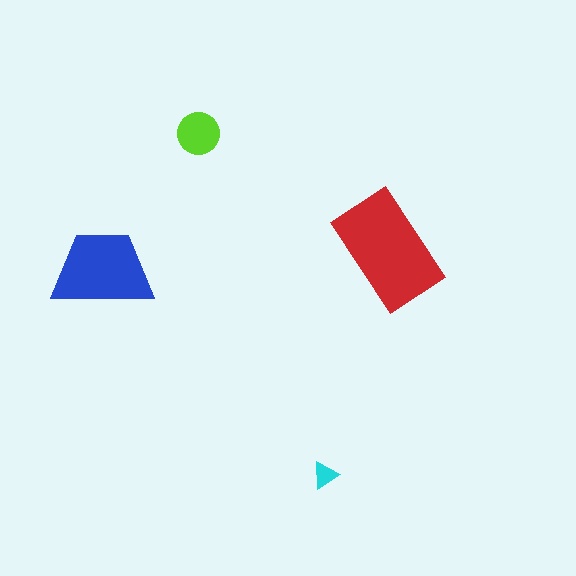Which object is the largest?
The red rectangle.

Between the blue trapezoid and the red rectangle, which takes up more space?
The red rectangle.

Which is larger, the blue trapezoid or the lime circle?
The blue trapezoid.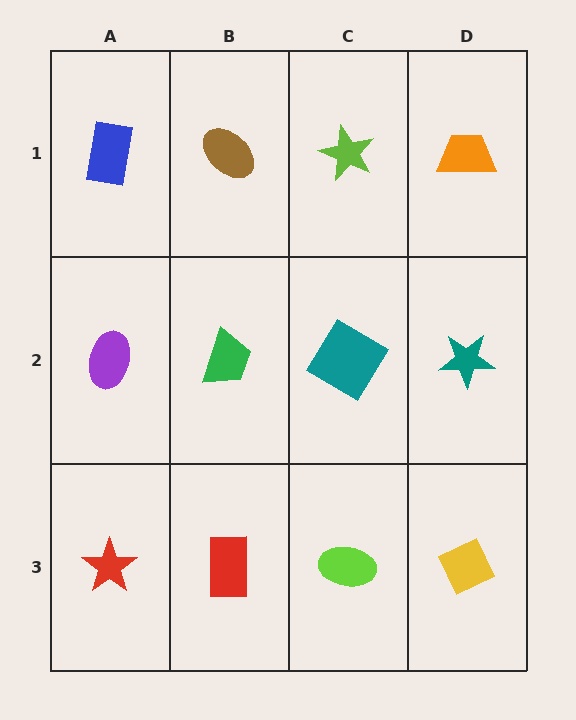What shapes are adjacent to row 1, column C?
A teal diamond (row 2, column C), a brown ellipse (row 1, column B), an orange trapezoid (row 1, column D).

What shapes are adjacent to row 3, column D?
A teal star (row 2, column D), a lime ellipse (row 3, column C).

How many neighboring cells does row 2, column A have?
3.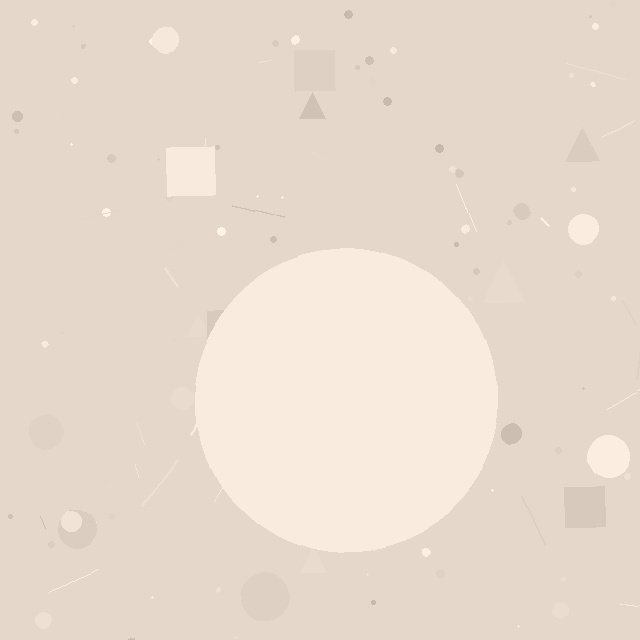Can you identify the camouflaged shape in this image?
The camouflaged shape is a circle.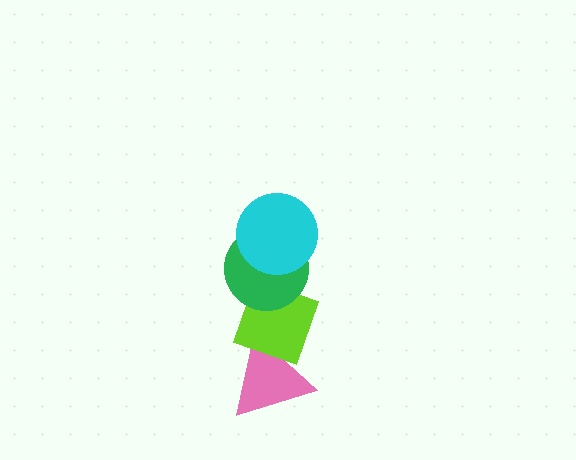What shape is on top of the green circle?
The cyan circle is on top of the green circle.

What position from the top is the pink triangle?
The pink triangle is 4th from the top.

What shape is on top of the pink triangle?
The lime diamond is on top of the pink triangle.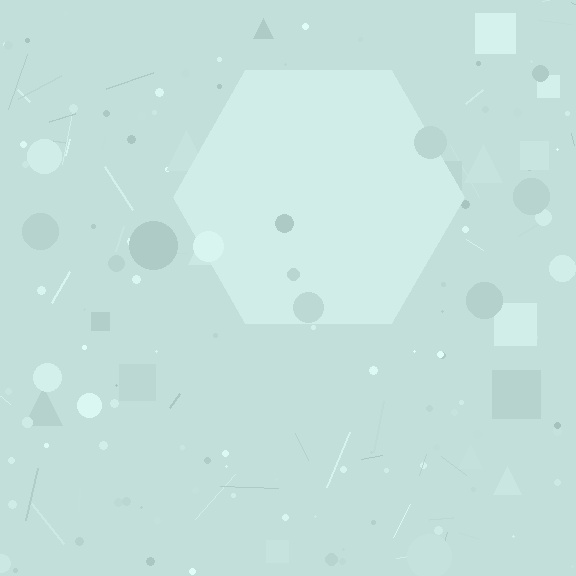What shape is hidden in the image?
A hexagon is hidden in the image.